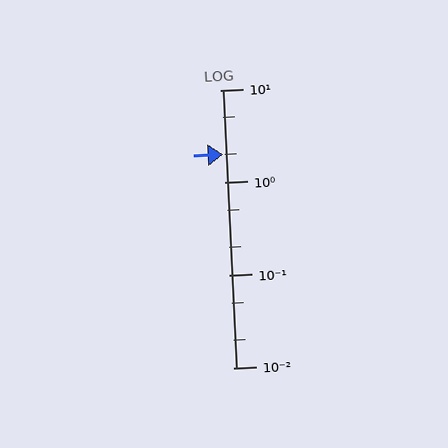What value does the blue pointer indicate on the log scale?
The pointer indicates approximately 2.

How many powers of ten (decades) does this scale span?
The scale spans 3 decades, from 0.01 to 10.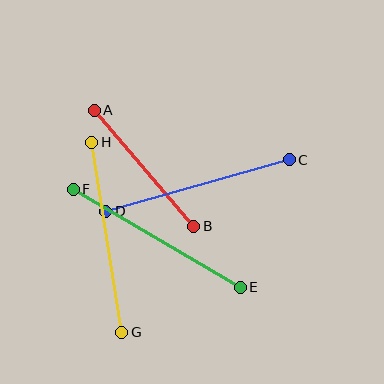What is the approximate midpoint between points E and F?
The midpoint is at approximately (157, 238) pixels.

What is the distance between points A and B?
The distance is approximately 153 pixels.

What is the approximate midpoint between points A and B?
The midpoint is at approximately (144, 168) pixels.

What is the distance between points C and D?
The distance is approximately 191 pixels.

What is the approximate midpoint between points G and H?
The midpoint is at approximately (107, 237) pixels.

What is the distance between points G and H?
The distance is approximately 192 pixels.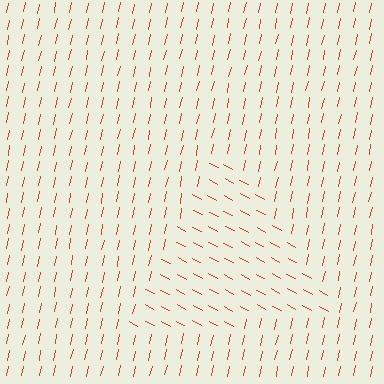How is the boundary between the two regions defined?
The boundary is defined purely by a change in line orientation (approximately 74 degrees difference). All lines are the same color and thickness.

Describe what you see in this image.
The image is filled with small red line segments. A triangle region in the image has lines oriented differently from the surrounding lines, creating a visible texture boundary.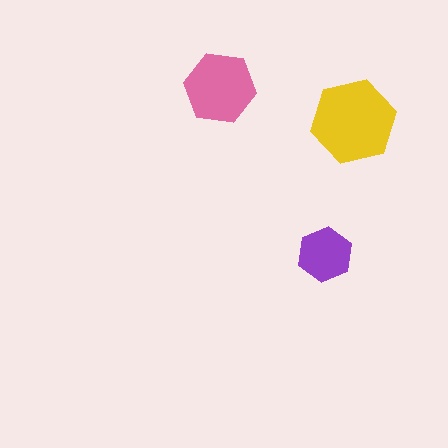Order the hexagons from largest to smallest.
the yellow one, the pink one, the purple one.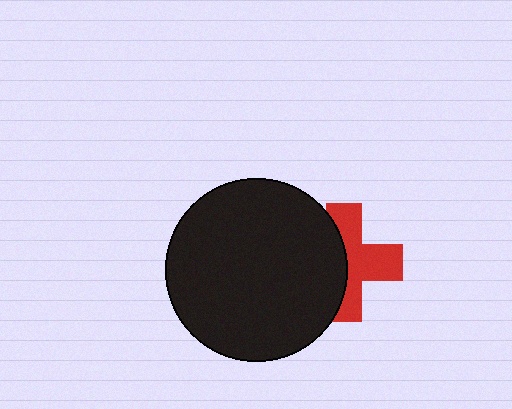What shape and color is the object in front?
The object in front is a black circle.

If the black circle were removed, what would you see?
You would see the complete red cross.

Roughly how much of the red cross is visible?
About half of it is visible (roughly 54%).